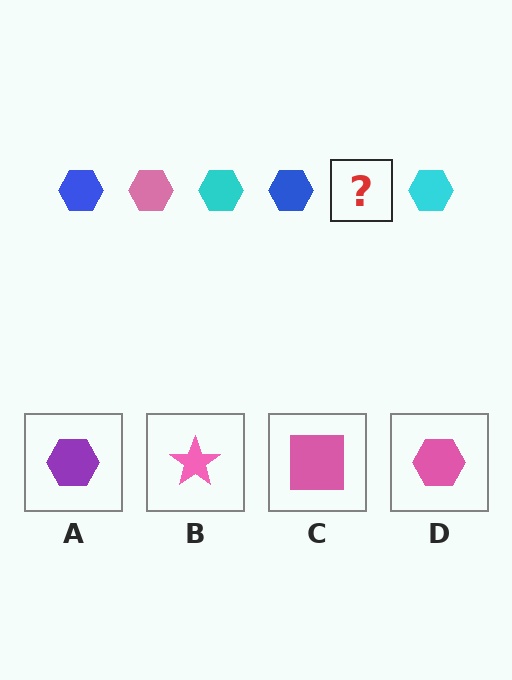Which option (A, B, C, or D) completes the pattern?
D.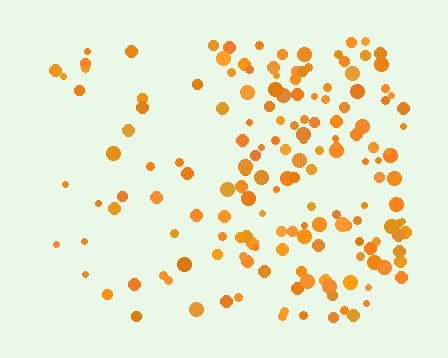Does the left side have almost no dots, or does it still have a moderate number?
Still a moderate number, just noticeably fewer than the right.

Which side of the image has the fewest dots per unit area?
The left.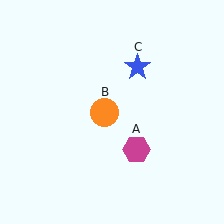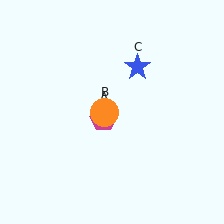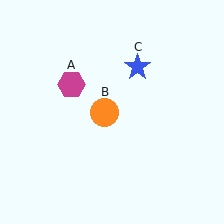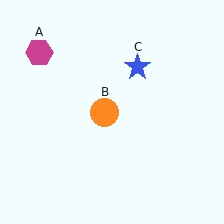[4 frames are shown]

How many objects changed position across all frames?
1 object changed position: magenta hexagon (object A).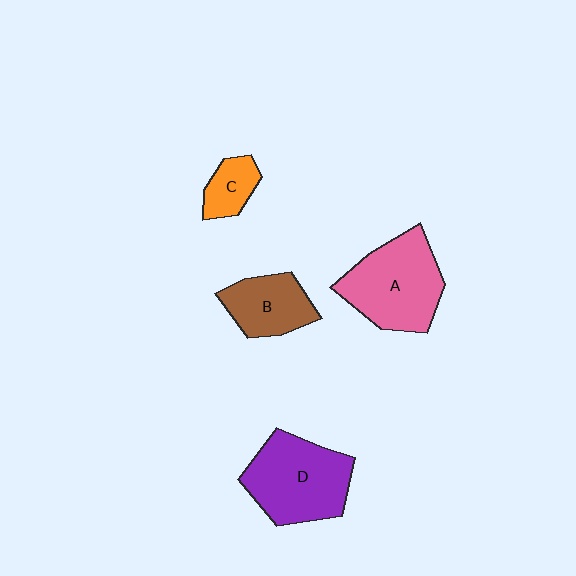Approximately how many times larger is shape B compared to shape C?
Approximately 1.8 times.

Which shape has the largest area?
Shape A (pink).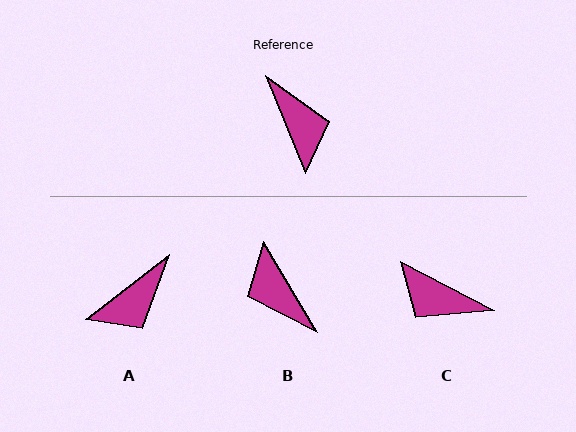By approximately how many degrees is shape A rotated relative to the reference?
Approximately 74 degrees clockwise.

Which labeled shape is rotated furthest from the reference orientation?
B, about 172 degrees away.